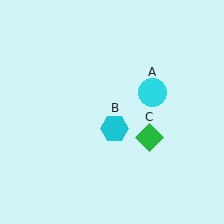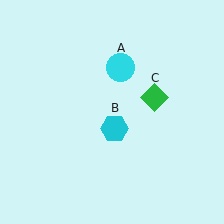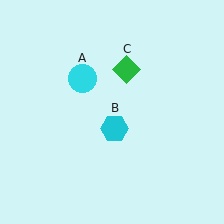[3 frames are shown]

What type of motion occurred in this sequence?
The cyan circle (object A), green diamond (object C) rotated counterclockwise around the center of the scene.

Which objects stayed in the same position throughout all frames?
Cyan hexagon (object B) remained stationary.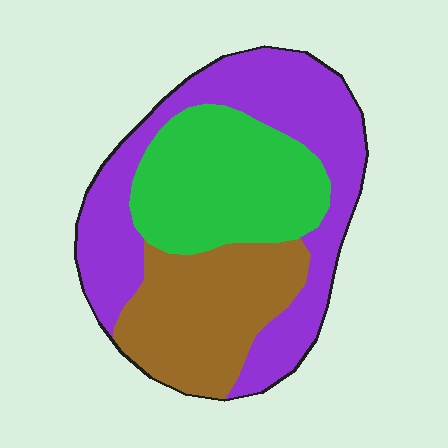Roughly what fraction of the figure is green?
Green covers about 30% of the figure.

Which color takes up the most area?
Purple, at roughly 40%.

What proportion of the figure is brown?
Brown covers around 25% of the figure.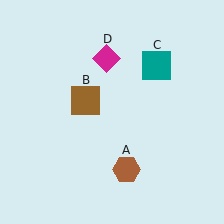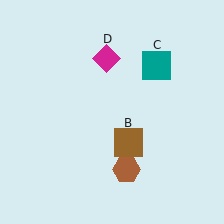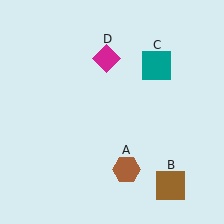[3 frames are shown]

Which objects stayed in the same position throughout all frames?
Brown hexagon (object A) and teal square (object C) and magenta diamond (object D) remained stationary.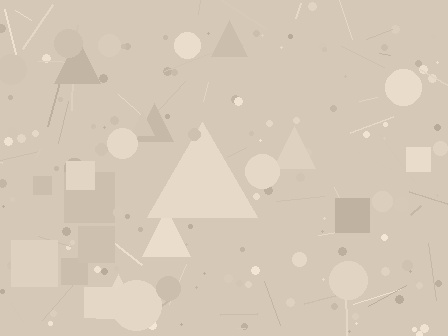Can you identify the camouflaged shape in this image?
The camouflaged shape is a triangle.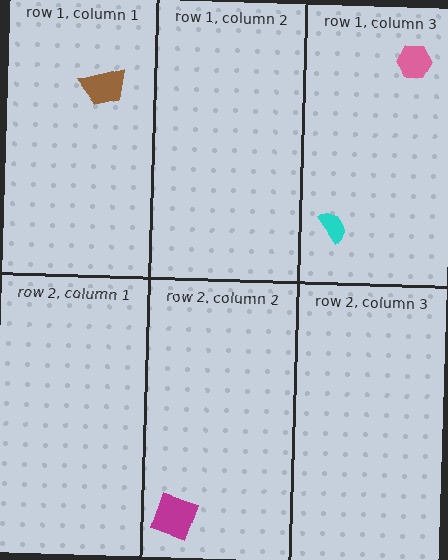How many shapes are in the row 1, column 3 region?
2.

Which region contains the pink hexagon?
The row 1, column 3 region.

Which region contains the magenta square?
The row 2, column 2 region.